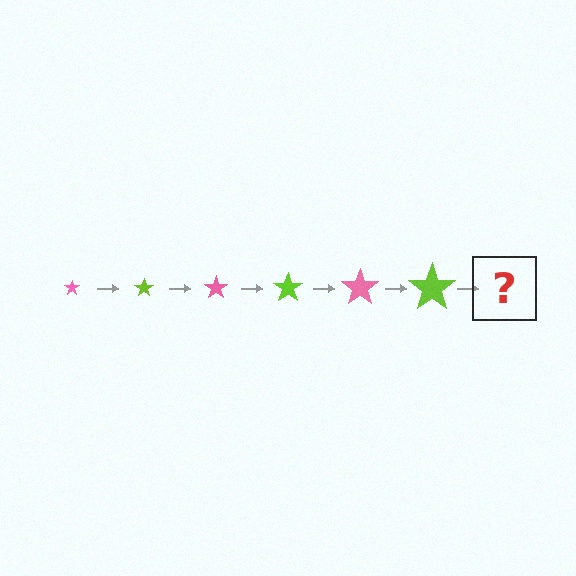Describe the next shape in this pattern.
It should be a pink star, larger than the previous one.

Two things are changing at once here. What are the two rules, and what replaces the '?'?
The two rules are that the star grows larger each step and the color cycles through pink and lime. The '?' should be a pink star, larger than the previous one.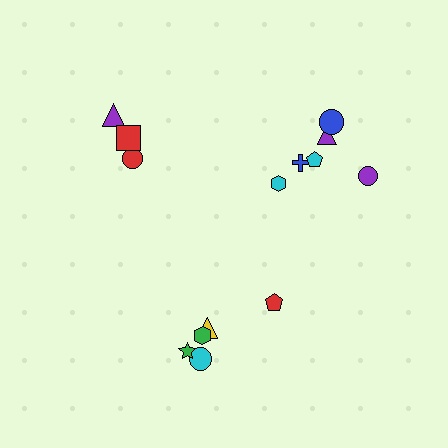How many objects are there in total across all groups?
There are 14 objects.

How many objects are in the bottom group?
There are 5 objects.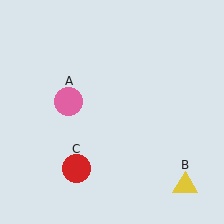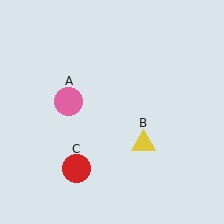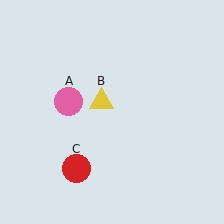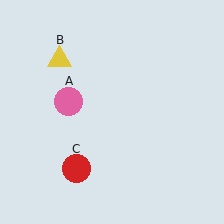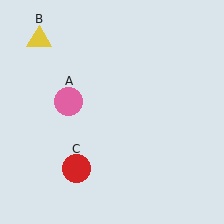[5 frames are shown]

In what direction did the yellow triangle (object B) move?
The yellow triangle (object B) moved up and to the left.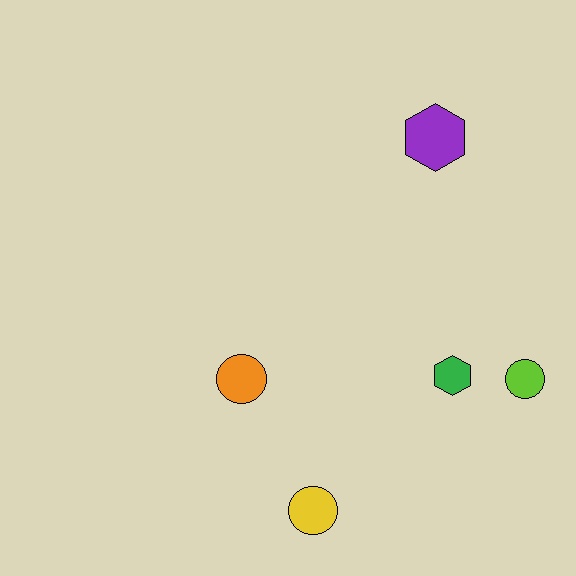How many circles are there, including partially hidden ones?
There are 3 circles.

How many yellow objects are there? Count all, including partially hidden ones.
There is 1 yellow object.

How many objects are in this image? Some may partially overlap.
There are 5 objects.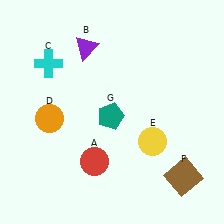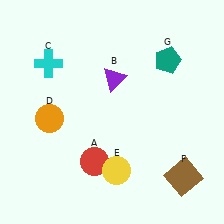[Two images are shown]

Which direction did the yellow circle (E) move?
The yellow circle (E) moved left.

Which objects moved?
The objects that moved are: the purple triangle (B), the yellow circle (E), the teal pentagon (G).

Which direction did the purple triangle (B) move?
The purple triangle (B) moved down.